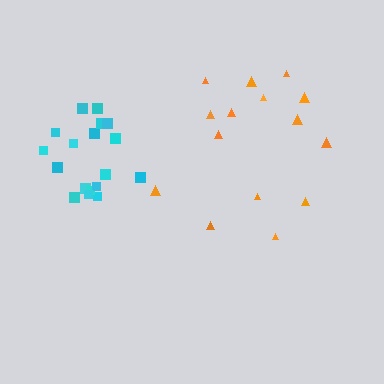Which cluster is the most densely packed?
Cyan.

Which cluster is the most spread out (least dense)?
Orange.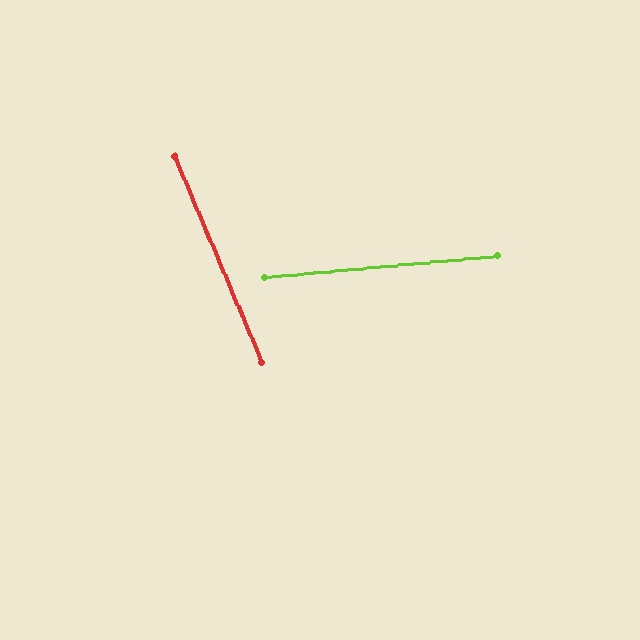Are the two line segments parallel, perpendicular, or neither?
Neither parallel nor perpendicular — they differ by about 72°.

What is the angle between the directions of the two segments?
Approximately 72 degrees.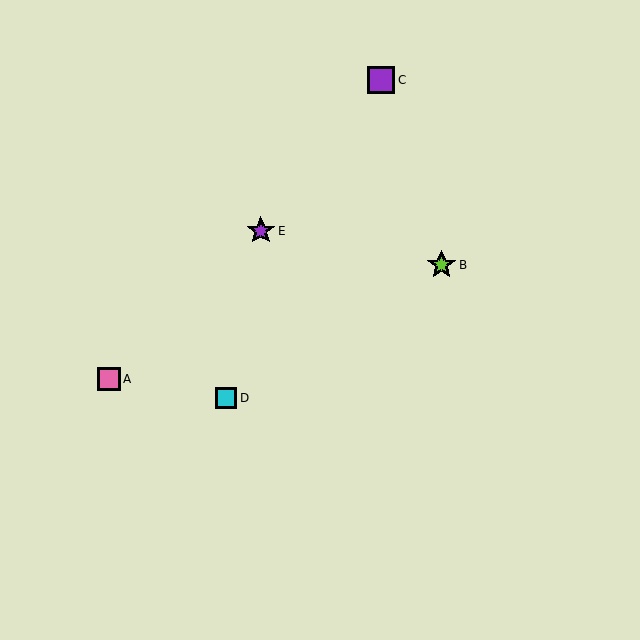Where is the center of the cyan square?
The center of the cyan square is at (226, 398).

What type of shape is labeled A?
Shape A is a pink square.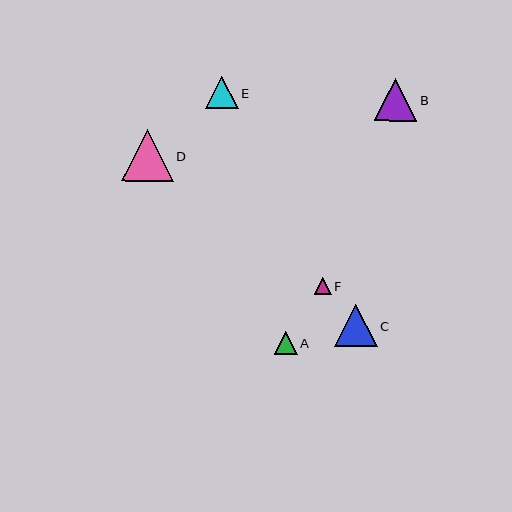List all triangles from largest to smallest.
From largest to smallest: D, B, C, E, A, F.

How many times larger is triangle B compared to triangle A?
Triangle B is approximately 1.9 times the size of triangle A.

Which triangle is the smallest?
Triangle F is the smallest with a size of approximately 17 pixels.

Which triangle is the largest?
Triangle D is the largest with a size of approximately 52 pixels.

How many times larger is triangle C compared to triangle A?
Triangle C is approximately 1.9 times the size of triangle A.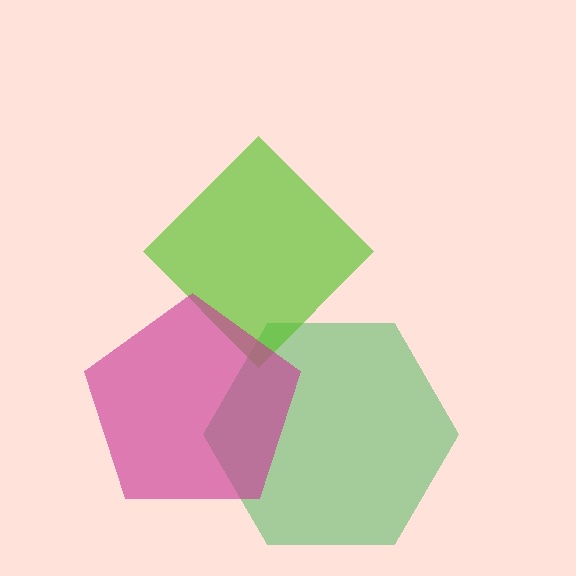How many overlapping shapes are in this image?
There are 3 overlapping shapes in the image.